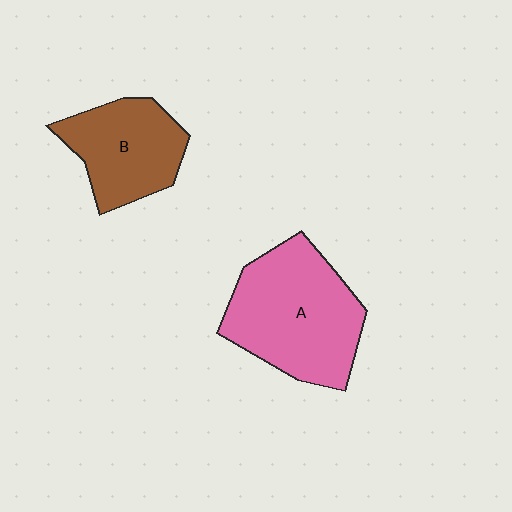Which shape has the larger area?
Shape A (pink).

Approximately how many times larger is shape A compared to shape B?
Approximately 1.5 times.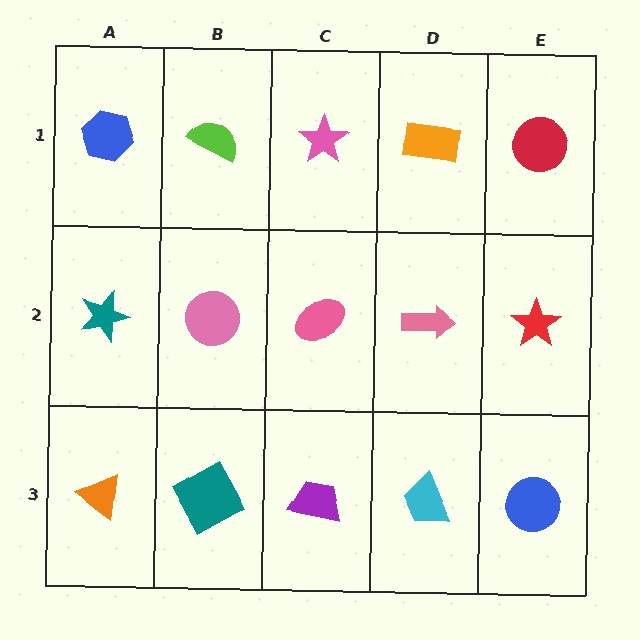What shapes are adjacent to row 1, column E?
A red star (row 2, column E), an orange rectangle (row 1, column D).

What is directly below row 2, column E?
A blue circle.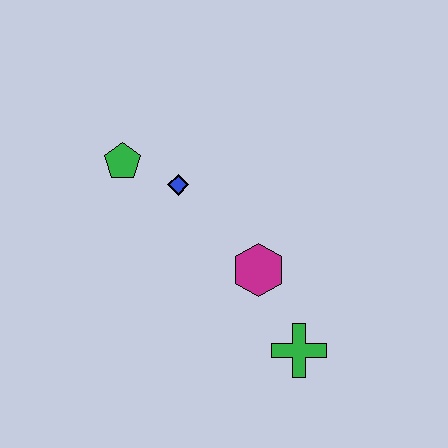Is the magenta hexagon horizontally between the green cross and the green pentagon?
Yes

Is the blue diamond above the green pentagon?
No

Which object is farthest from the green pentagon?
The green cross is farthest from the green pentagon.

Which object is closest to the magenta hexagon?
The green cross is closest to the magenta hexagon.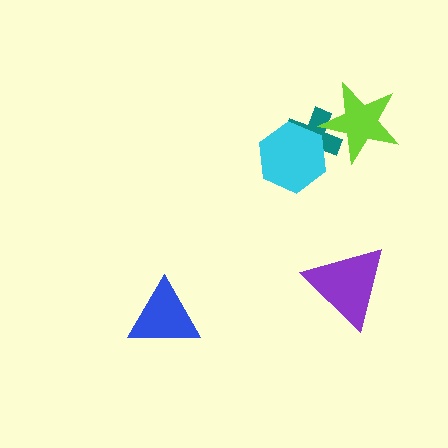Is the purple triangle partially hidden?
No, no other shape covers it.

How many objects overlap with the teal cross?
2 objects overlap with the teal cross.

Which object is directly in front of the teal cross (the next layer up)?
The cyan hexagon is directly in front of the teal cross.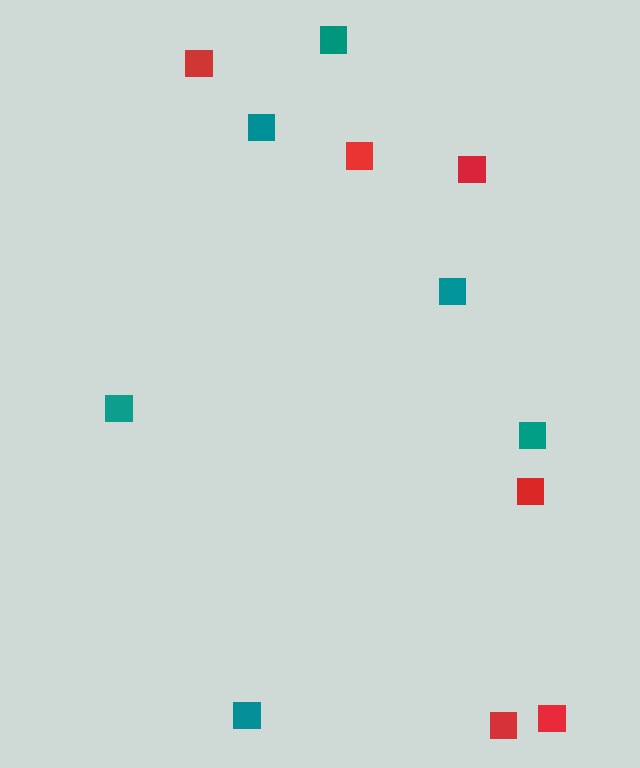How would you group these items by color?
There are 2 groups: one group of red squares (6) and one group of teal squares (6).